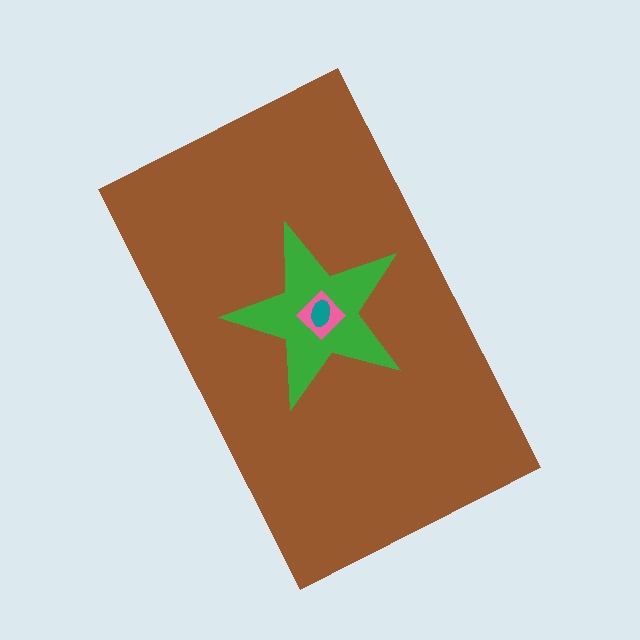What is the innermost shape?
The teal ellipse.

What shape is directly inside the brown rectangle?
The green star.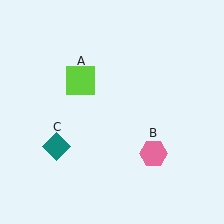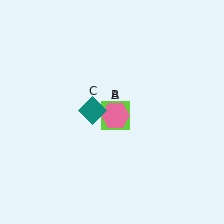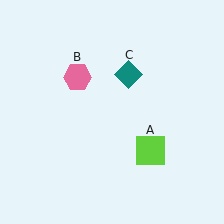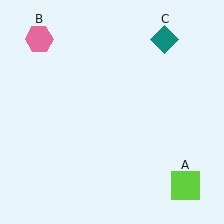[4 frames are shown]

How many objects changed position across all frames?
3 objects changed position: lime square (object A), pink hexagon (object B), teal diamond (object C).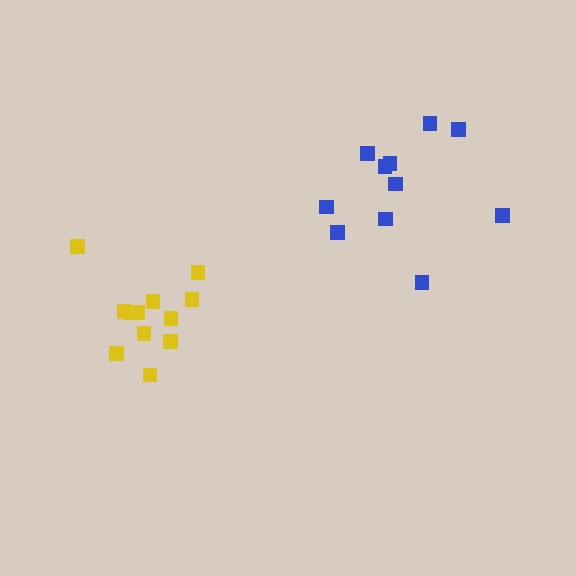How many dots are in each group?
Group 1: 12 dots, Group 2: 11 dots (23 total).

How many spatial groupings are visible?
There are 2 spatial groupings.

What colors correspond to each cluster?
The clusters are colored: yellow, blue.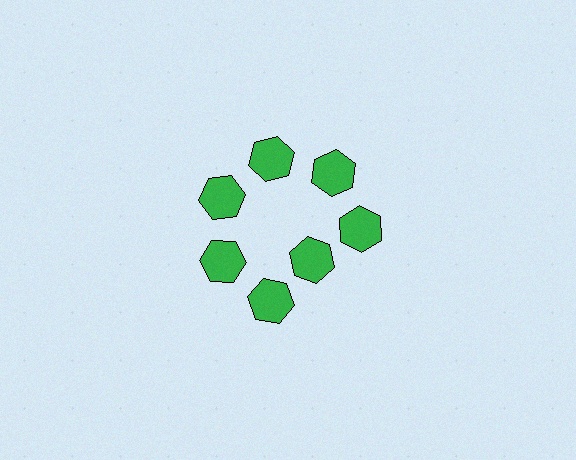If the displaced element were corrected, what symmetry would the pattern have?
It would have 7-fold rotational symmetry — the pattern would map onto itself every 51 degrees.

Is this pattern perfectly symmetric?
No. The 7 green hexagons are arranged in a ring, but one element near the 5 o'clock position is pulled inward toward the center, breaking the 7-fold rotational symmetry.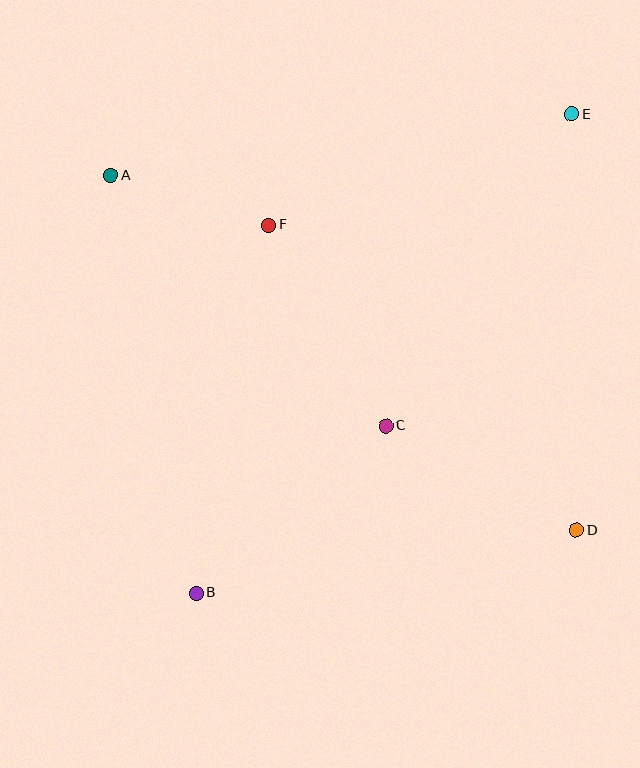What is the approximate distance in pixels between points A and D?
The distance between A and D is approximately 585 pixels.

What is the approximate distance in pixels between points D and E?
The distance between D and E is approximately 416 pixels.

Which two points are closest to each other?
Points A and F are closest to each other.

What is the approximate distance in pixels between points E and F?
The distance between E and F is approximately 323 pixels.